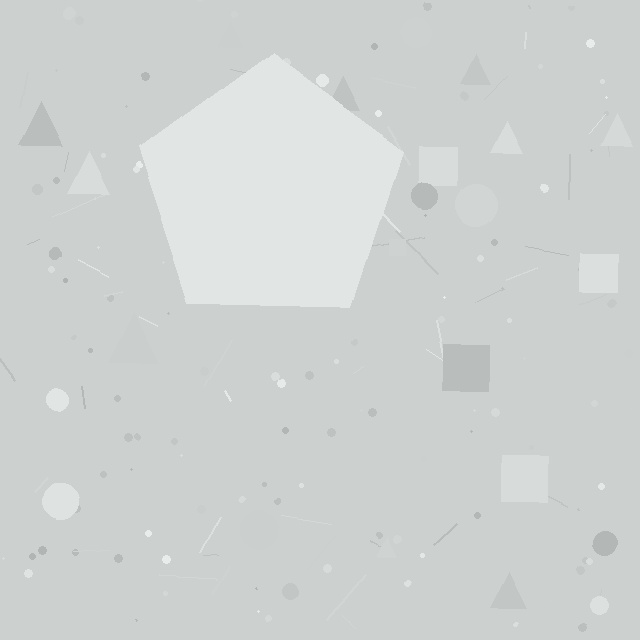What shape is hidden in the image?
A pentagon is hidden in the image.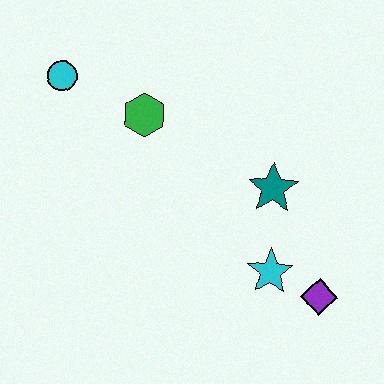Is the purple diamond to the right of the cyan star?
Yes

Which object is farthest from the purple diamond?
The cyan circle is farthest from the purple diamond.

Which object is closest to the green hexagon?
The cyan circle is closest to the green hexagon.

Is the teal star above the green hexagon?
No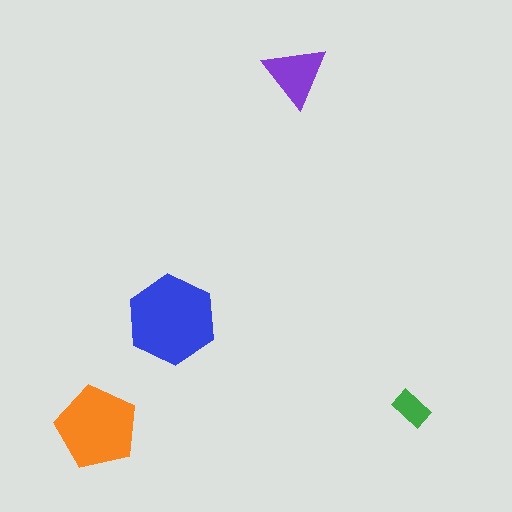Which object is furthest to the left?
The orange pentagon is leftmost.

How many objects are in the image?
There are 4 objects in the image.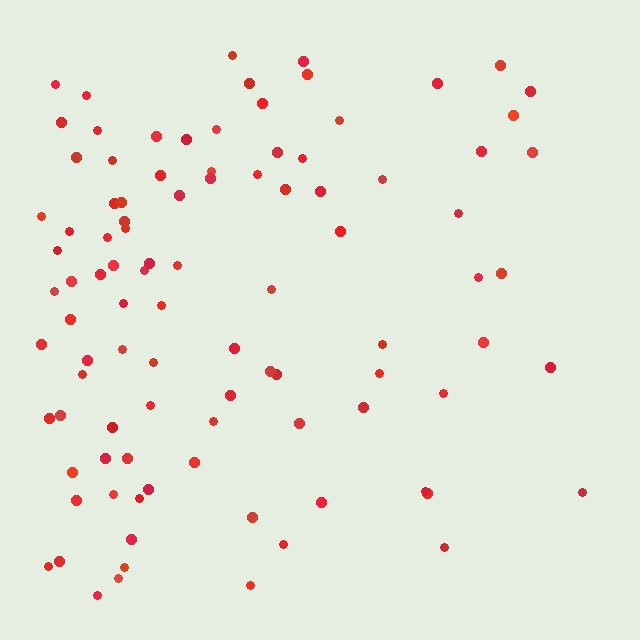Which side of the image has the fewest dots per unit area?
The right.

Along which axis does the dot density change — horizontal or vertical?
Horizontal.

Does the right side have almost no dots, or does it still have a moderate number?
Still a moderate number, just noticeably fewer than the left.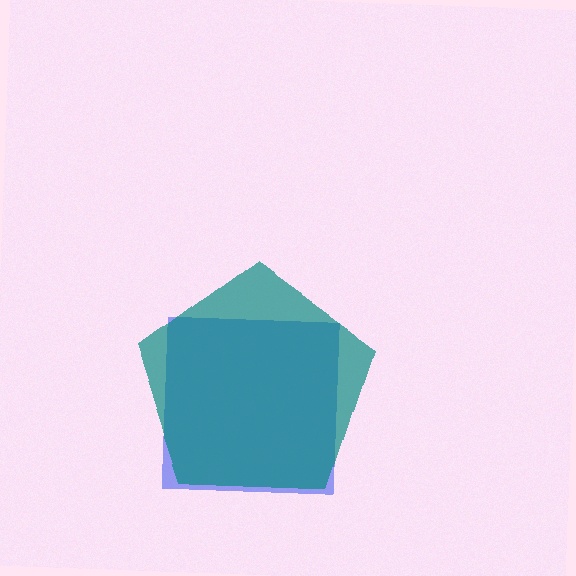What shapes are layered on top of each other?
The layered shapes are: a blue square, a teal pentagon.